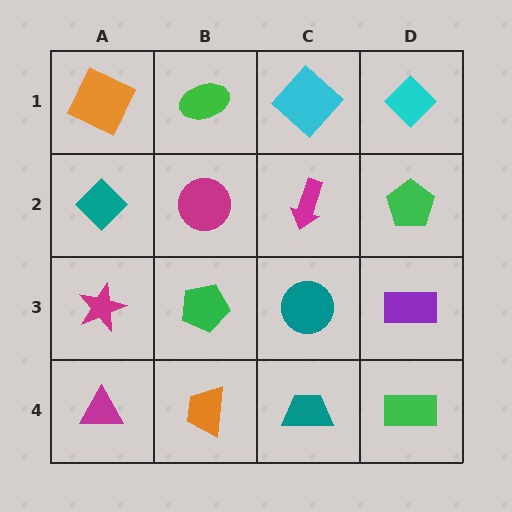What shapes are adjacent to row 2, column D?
A cyan diamond (row 1, column D), a purple rectangle (row 3, column D), a magenta arrow (row 2, column C).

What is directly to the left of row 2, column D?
A magenta arrow.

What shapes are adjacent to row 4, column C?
A teal circle (row 3, column C), an orange trapezoid (row 4, column B), a green rectangle (row 4, column D).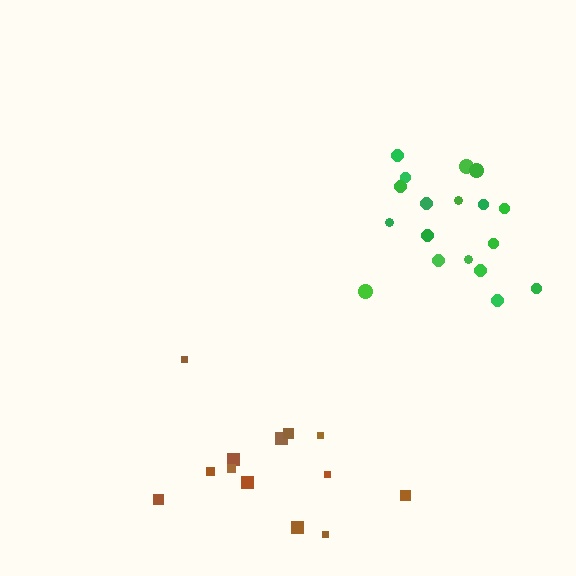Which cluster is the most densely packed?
Green.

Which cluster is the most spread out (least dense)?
Brown.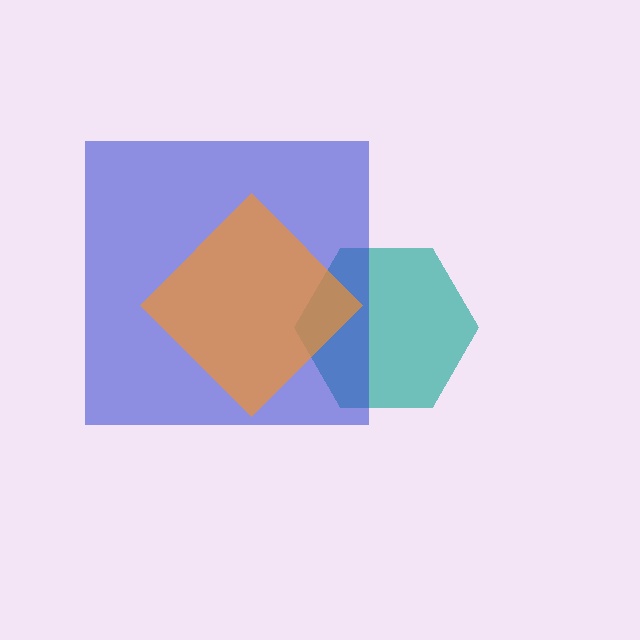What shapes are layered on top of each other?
The layered shapes are: a teal hexagon, a blue square, an orange diamond.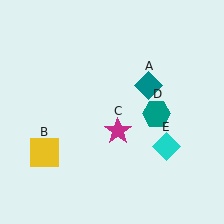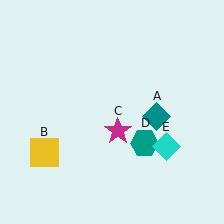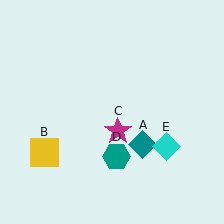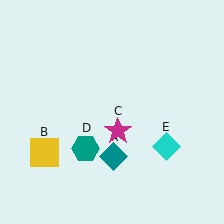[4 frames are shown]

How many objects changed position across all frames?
2 objects changed position: teal diamond (object A), teal hexagon (object D).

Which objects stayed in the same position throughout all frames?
Yellow square (object B) and magenta star (object C) and cyan diamond (object E) remained stationary.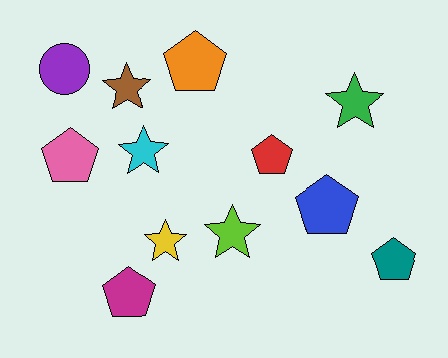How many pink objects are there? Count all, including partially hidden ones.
There is 1 pink object.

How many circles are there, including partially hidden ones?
There is 1 circle.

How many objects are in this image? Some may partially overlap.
There are 12 objects.